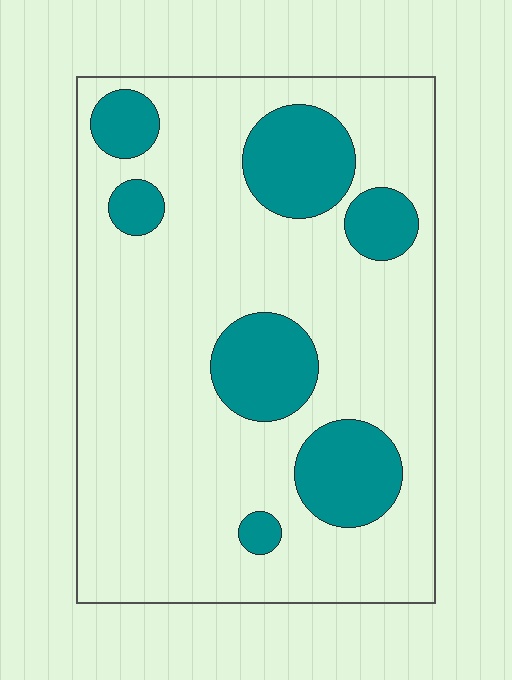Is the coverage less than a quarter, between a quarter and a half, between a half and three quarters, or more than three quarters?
Less than a quarter.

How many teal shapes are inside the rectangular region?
7.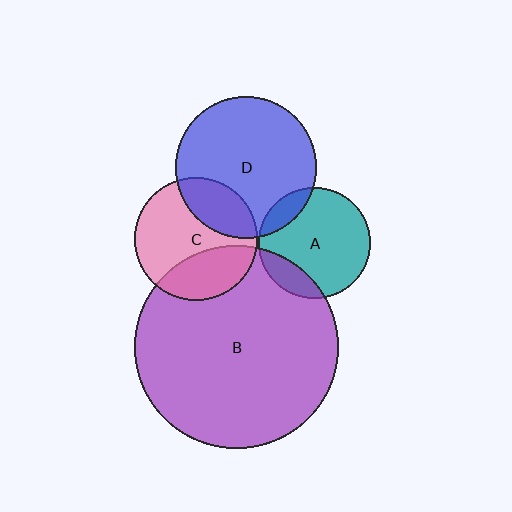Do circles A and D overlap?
Yes.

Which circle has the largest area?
Circle B (purple).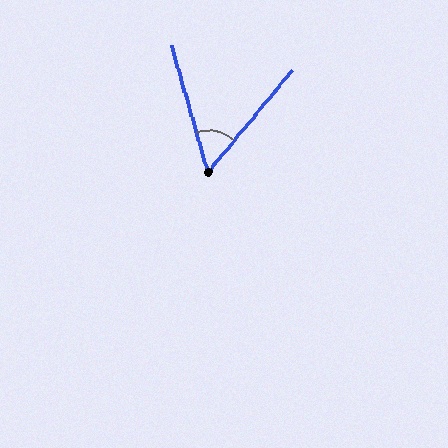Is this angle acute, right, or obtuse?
It is acute.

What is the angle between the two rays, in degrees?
Approximately 56 degrees.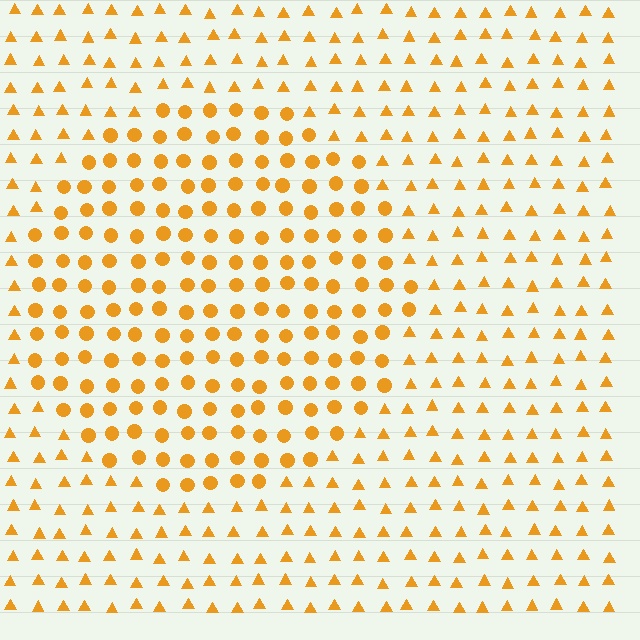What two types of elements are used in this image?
The image uses circles inside the circle region and triangles outside it.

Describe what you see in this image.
The image is filled with small orange elements arranged in a uniform grid. A circle-shaped region contains circles, while the surrounding area contains triangles. The boundary is defined purely by the change in element shape.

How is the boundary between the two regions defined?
The boundary is defined by a change in element shape: circles inside vs. triangles outside. All elements share the same color and spacing.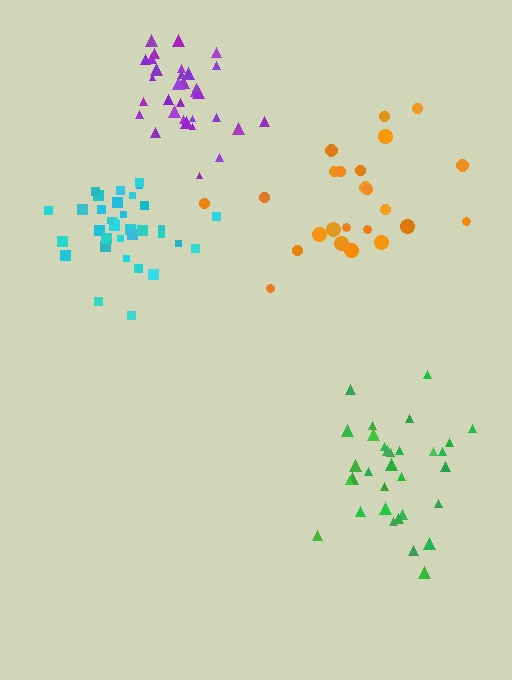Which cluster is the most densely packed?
Purple.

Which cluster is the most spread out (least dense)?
Orange.